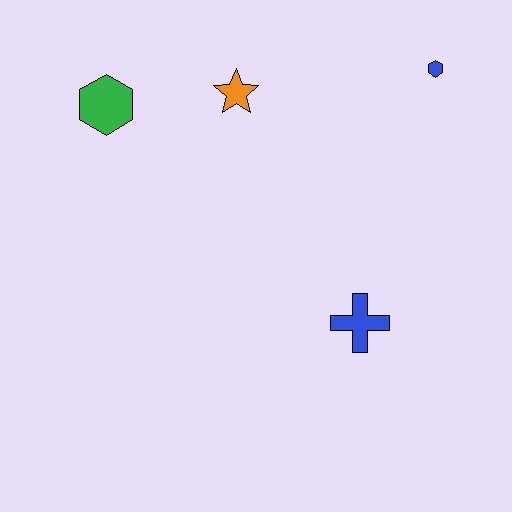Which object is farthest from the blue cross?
The green hexagon is farthest from the blue cross.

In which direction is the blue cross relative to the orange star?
The blue cross is below the orange star.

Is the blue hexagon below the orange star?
No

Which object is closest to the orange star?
The green hexagon is closest to the orange star.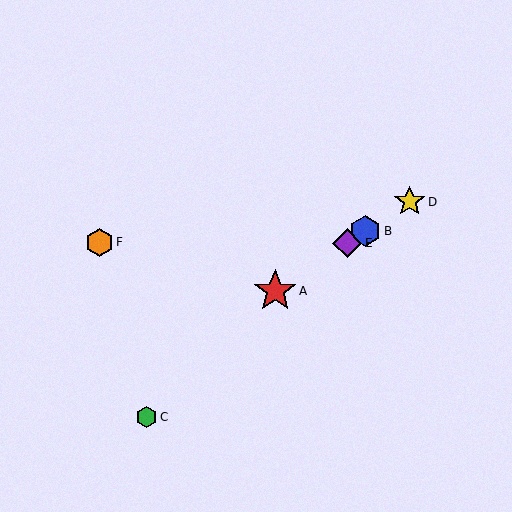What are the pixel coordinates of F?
Object F is at (99, 242).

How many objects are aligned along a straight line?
4 objects (A, B, D, E) are aligned along a straight line.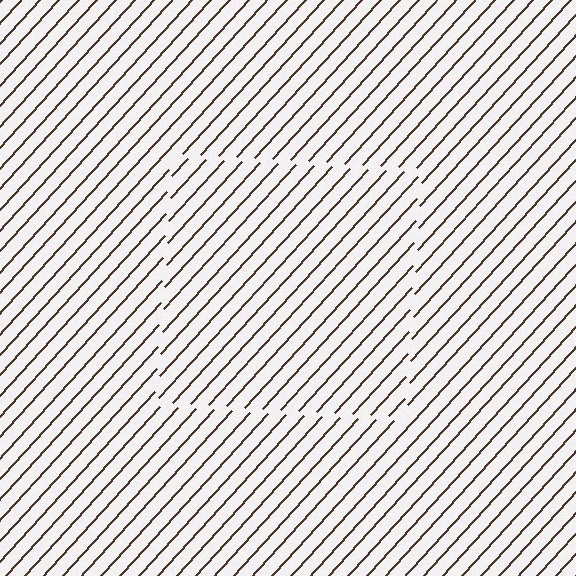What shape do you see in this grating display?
An illusory square. The interior of the shape contains the same grating, shifted by half a period — the contour is defined by the phase discontinuity where line-ends from the inner and outer gratings abut.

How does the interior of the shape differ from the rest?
The interior of the shape contains the same grating, shifted by half a period — the contour is defined by the phase discontinuity where line-ends from the inner and outer gratings abut.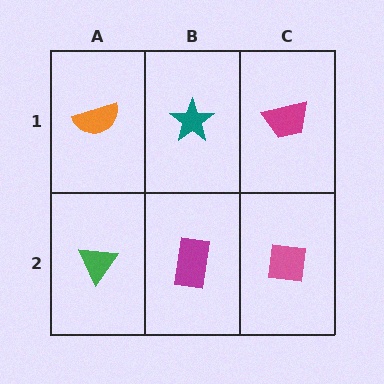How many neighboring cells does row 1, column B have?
3.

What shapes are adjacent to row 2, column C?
A magenta trapezoid (row 1, column C), a magenta rectangle (row 2, column B).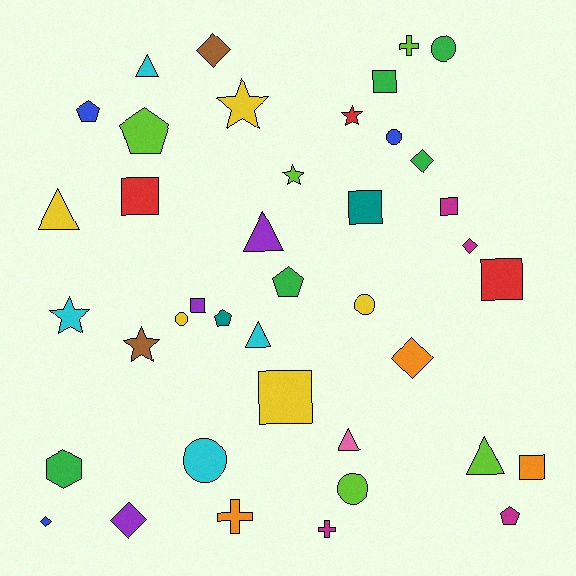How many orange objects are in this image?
There are 3 orange objects.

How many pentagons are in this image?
There are 5 pentagons.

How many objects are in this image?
There are 40 objects.